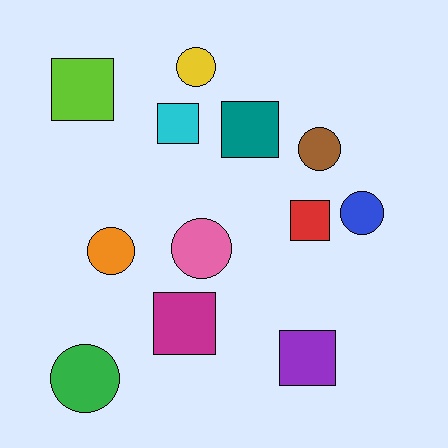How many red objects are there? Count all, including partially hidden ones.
There is 1 red object.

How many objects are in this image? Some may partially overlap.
There are 12 objects.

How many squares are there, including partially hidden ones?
There are 6 squares.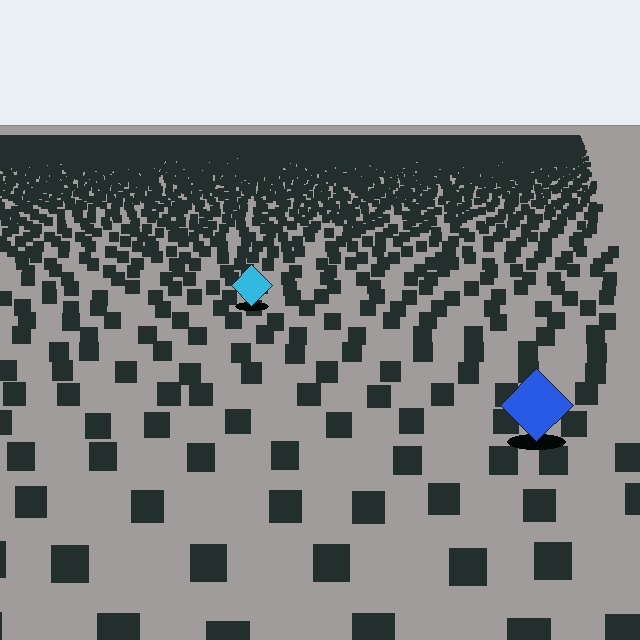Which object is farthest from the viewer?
The cyan diamond is farthest from the viewer. It appears smaller and the ground texture around it is denser.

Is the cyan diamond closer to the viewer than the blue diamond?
No. The blue diamond is closer — you can tell from the texture gradient: the ground texture is coarser near it.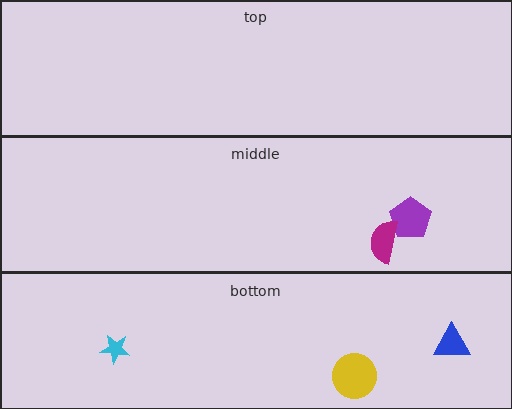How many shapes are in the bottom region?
3.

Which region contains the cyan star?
The bottom region.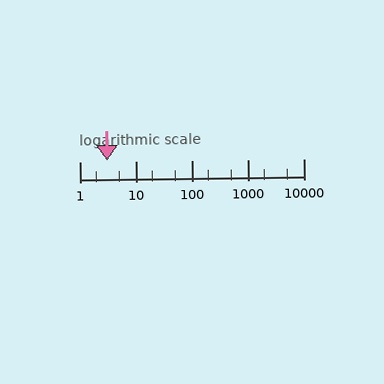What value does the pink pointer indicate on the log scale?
The pointer indicates approximately 3.1.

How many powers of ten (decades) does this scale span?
The scale spans 4 decades, from 1 to 10000.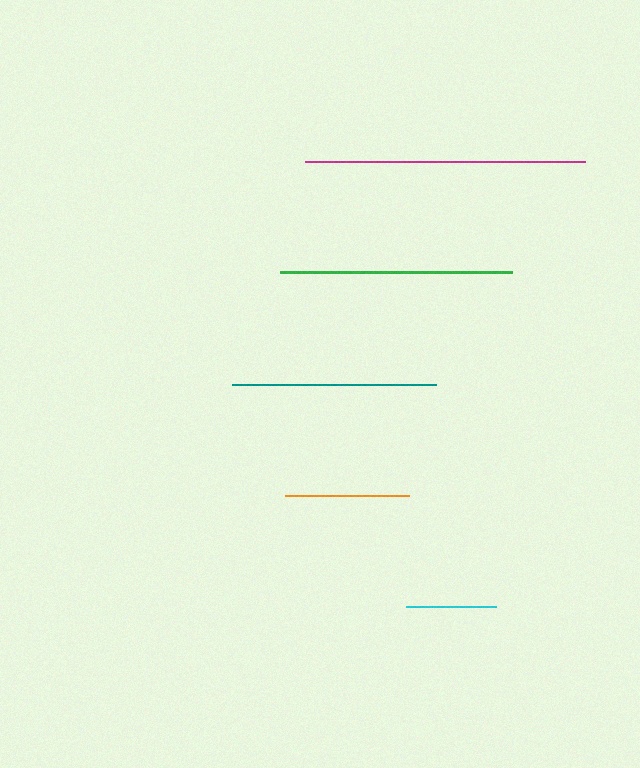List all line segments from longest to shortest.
From longest to shortest: magenta, green, teal, orange, cyan.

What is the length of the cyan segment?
The cyan segment is approximately 90 pixels long.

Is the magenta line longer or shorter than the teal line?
The magenta line is longer than the teal line.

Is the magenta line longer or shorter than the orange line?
The magenta line is longer than the orange line.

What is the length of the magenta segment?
The magenta segment is approximately 279 pixels long.